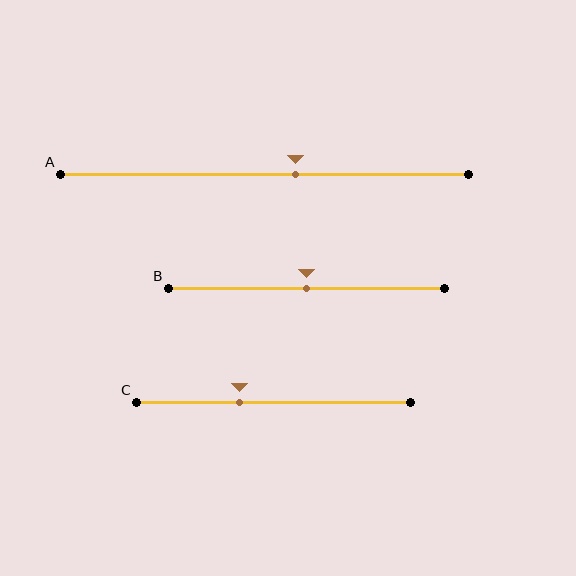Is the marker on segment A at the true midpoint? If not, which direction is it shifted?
No, the marker on segment A is shifted to the right by about 8% of the segment length.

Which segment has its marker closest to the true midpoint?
Segment B has its marker closest to the true midpoint.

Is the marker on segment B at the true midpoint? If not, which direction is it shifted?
Yes, the marker on segment B is at the true midpoint.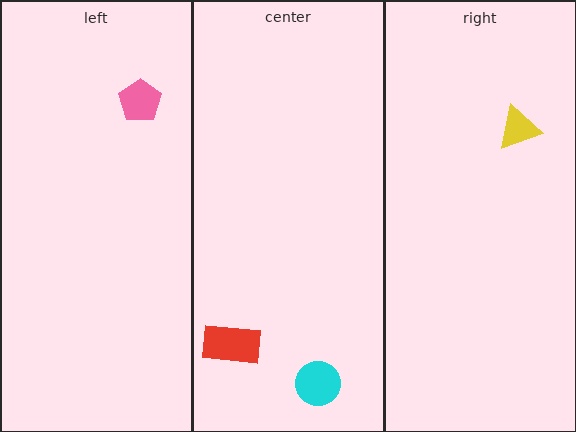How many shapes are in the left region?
1.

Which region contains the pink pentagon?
The left region.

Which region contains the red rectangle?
The center region.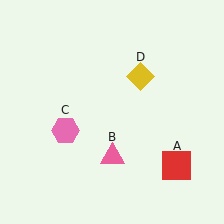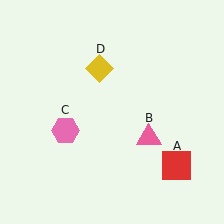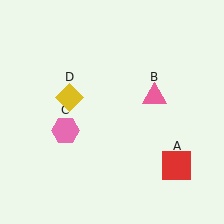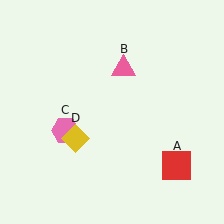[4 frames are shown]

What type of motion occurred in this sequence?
The pink triangle (object B), yellow diamond (object D) rotated counterclockwise around the center of the scene.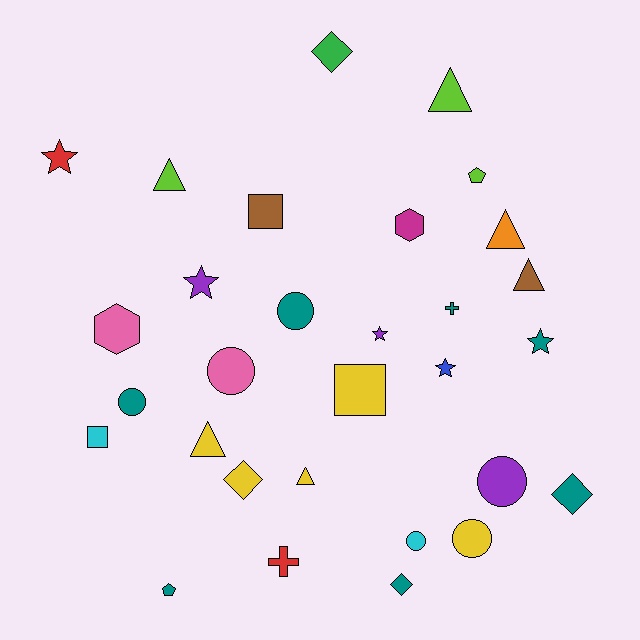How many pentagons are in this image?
There are 2 pentagons.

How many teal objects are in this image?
There are 7 teal objects.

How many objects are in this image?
There are 30 objects.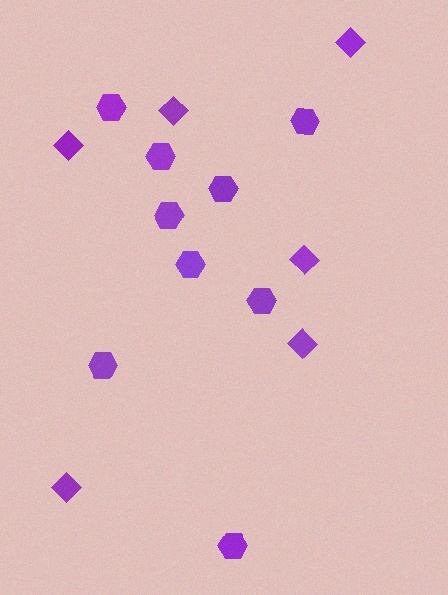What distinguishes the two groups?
There are 2 groups: one group of hexagons (9) and one group of diamonds (6).